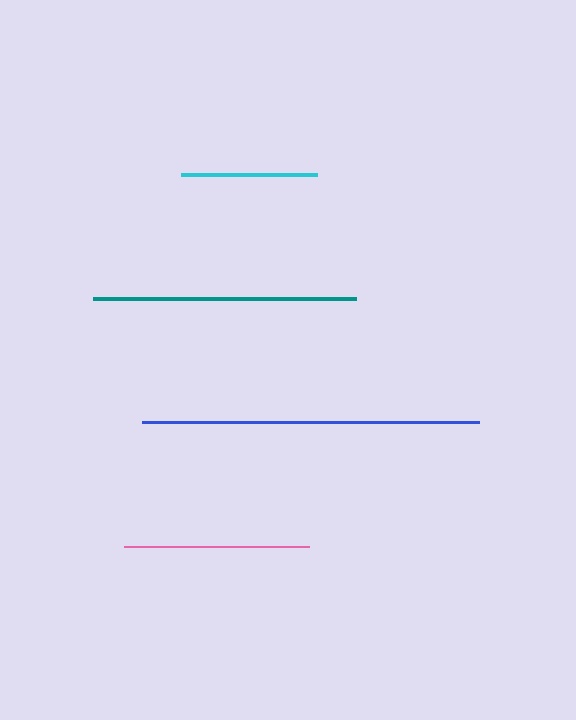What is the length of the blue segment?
The blue segment is approximately 337 pixels long.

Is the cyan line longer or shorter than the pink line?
The pink line is longer than the cyan line.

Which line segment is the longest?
The blue line is the longest at approximately 337 pixels.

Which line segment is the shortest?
The cyan line is the shortest at approximately 136 pixels.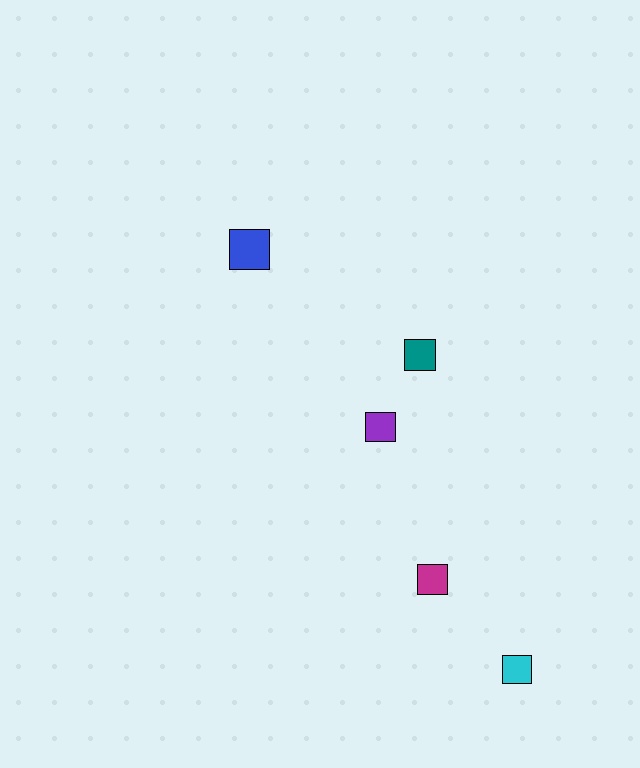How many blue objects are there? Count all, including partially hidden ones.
There is 1 blue object.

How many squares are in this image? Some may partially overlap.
There are 5 squares.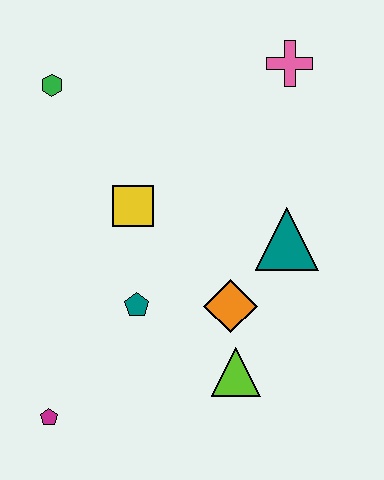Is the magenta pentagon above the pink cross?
No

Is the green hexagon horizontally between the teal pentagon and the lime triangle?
No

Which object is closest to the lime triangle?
The orange diamond is closest to the lime triangle.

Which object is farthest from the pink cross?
The magenta pentagon is farthest from the pink cross.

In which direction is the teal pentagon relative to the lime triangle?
The teal pentagon is to the left of the lime triangle.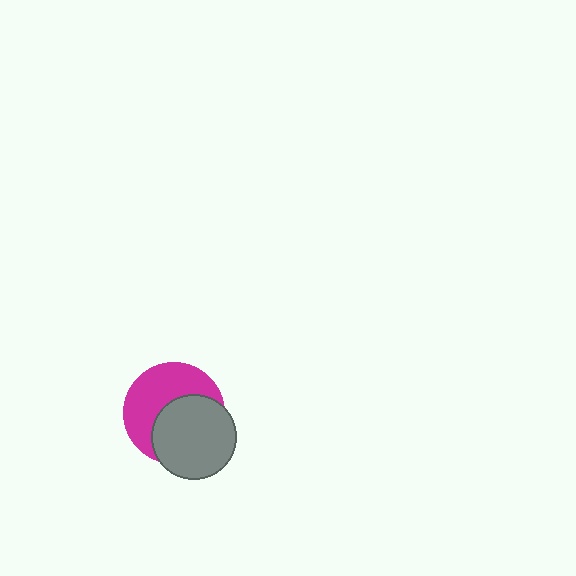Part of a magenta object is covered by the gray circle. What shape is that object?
It is a circle.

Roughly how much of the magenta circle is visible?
About half of it is visible (roughly 51%).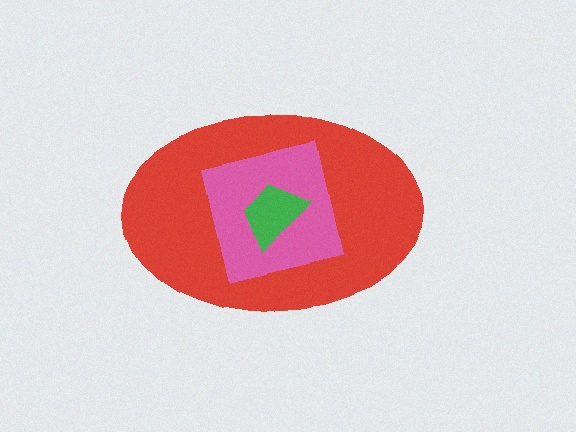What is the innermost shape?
The green trapezoid.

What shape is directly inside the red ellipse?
The pink square.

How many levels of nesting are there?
3.